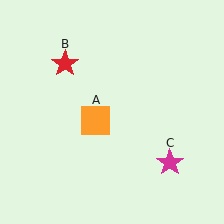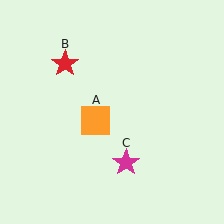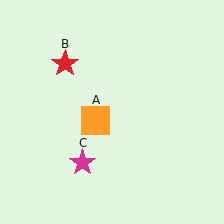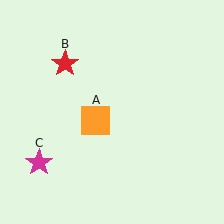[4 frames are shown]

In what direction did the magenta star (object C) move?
The magenta star (object C) moved left.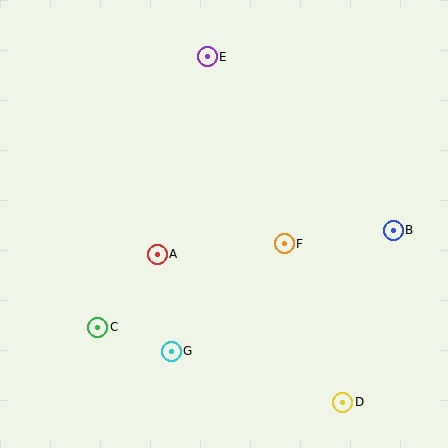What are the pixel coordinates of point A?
Point A is at (157, 254).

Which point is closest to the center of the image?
Point F at (284, 244) is closest to the center.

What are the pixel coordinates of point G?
Point G is at (171, 351).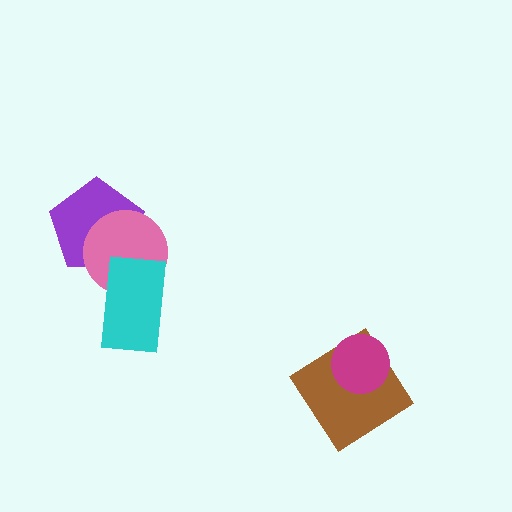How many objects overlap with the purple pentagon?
2 objects overlap with the purple pentagon.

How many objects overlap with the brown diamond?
1 object overlaps with the brown diamond.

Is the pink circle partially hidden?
Yes, it is partially covered by another shape.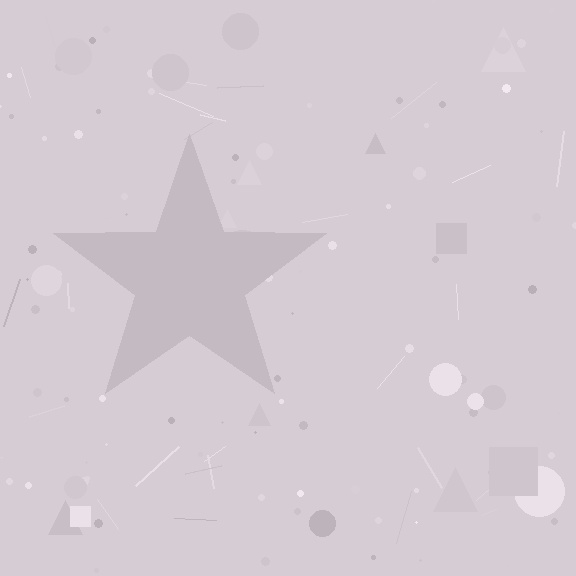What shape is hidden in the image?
A star is hidden in the image.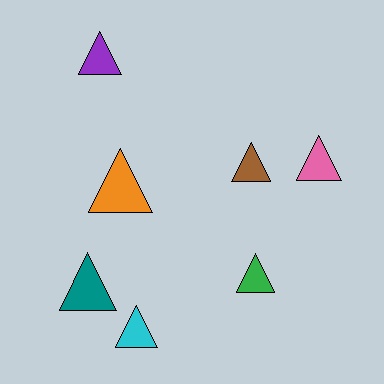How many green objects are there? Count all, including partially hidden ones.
There is 1 green object.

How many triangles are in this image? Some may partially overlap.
There are 7 triangles.